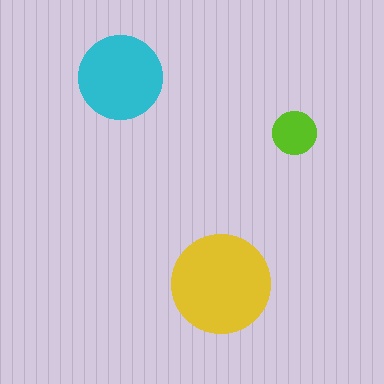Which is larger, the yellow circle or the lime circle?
The yellow one.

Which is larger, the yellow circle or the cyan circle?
The yellow one.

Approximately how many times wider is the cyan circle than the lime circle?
About 2 times wider.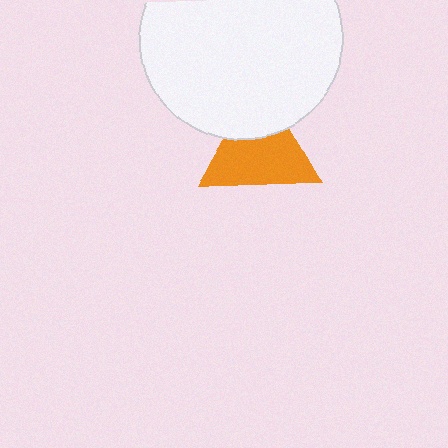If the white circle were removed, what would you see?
You would see the complete orange triangle.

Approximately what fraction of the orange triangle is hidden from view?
Roughly 32% of the orange triangle is hidden behind the white circle.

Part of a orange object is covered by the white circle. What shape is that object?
It is a triangle.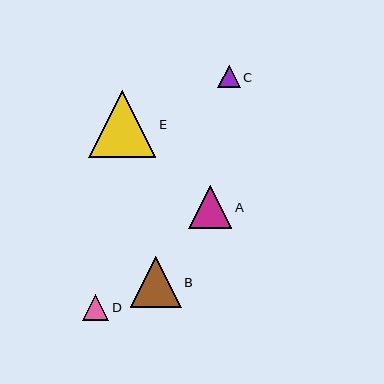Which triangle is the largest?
Triangle E is the largest with a size of approximately 68 pixels.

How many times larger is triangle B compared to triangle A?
Triangle B is approximately 1.2 times the size of triangle A.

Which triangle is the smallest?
Triangle C is the smallest with a size of approximately 23 pixels.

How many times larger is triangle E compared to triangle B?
Triangle E is approximately 1.3 times the size of triangle B.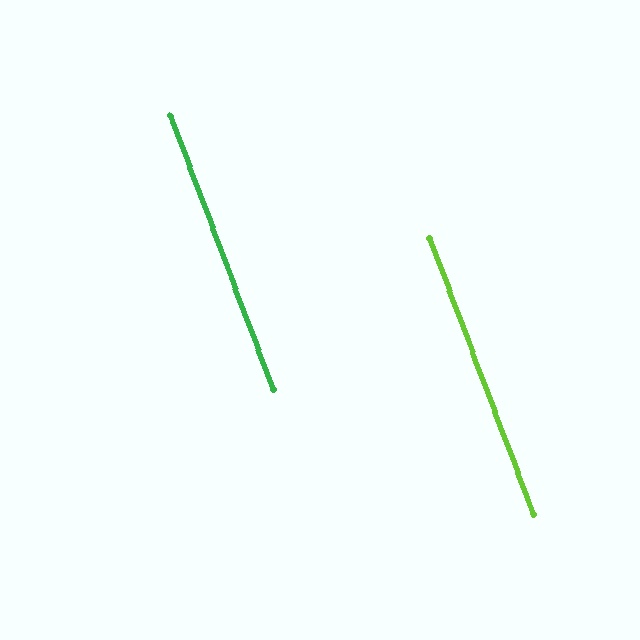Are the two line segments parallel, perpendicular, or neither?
Parallel — their directions differ by only 0.2°.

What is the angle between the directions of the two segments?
Approximately 0 degrees.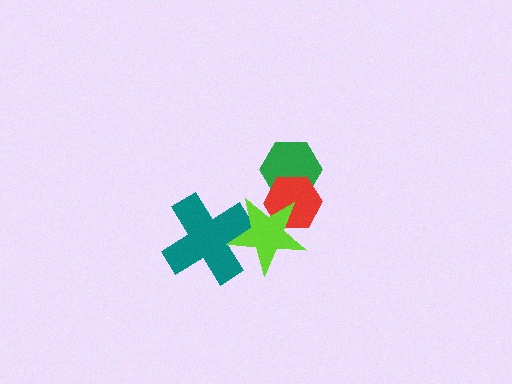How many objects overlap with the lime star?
2 objects overlap with the lime star.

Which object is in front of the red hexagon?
The lime star is in front of the red hexagon.